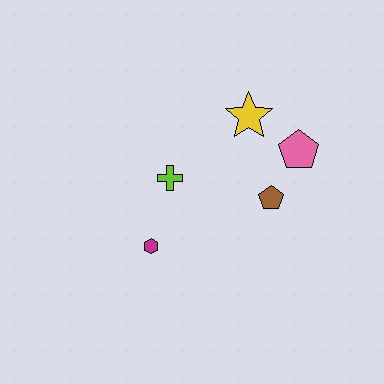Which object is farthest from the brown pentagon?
The magenta hexagon is farthest from the brown pentagon.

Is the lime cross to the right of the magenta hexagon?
Yes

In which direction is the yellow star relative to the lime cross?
The yellow star is to the right of the lime cross.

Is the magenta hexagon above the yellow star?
No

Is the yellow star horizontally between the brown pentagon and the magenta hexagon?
Yes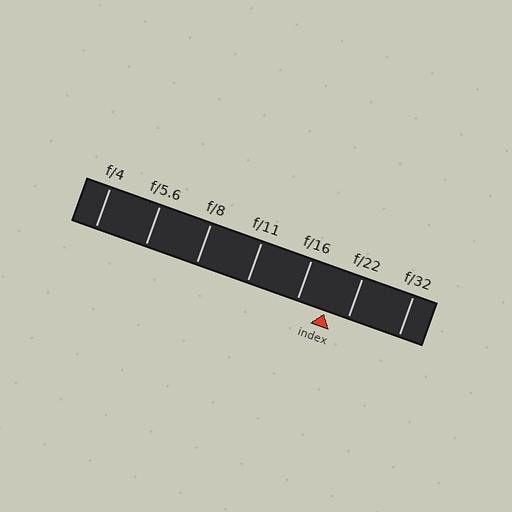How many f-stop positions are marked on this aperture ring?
There are 7 f-stop positions marked.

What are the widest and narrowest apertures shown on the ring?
The widest aperture shown is f/4 and the narrowest is f/32.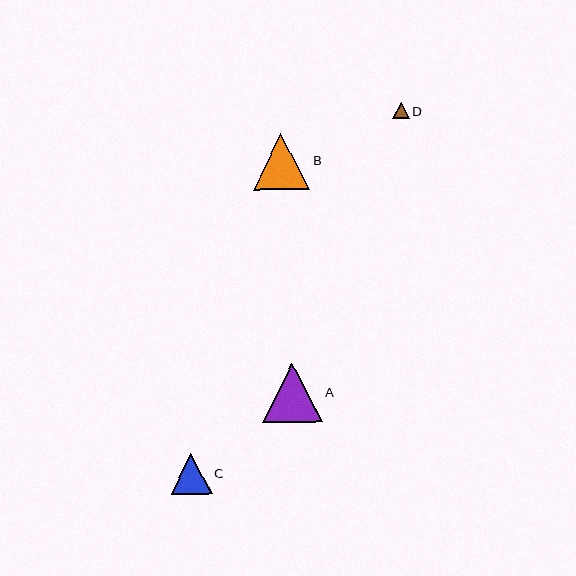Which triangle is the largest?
Triangle A is the largest with a size of approximately 60 pixels.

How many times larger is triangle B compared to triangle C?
Triangle B is approximately 1.4 times the size of triangle C.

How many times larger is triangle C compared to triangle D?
Triangle C is approximately 2.5 times the size of triangle D.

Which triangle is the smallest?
Triangle D is the smallest with a size of approximately 16 pixels.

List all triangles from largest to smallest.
From largest to smallest: A, B, C, D.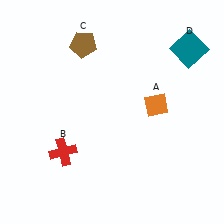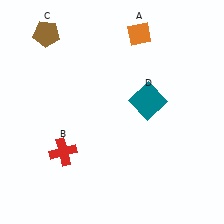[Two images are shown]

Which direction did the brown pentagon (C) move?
The brown pentagon (C) moved left.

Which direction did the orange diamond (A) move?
The orange diamond (A) moved up.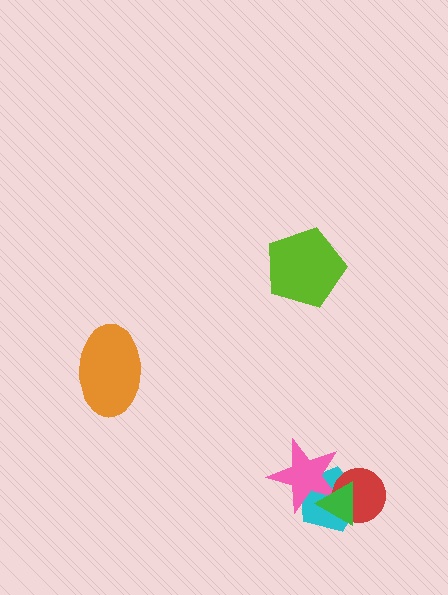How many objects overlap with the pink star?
3 objects overlap with the pink star.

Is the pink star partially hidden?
Yes, it is partially covered by another shape.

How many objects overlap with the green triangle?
3 objects overlap with the green triangle.